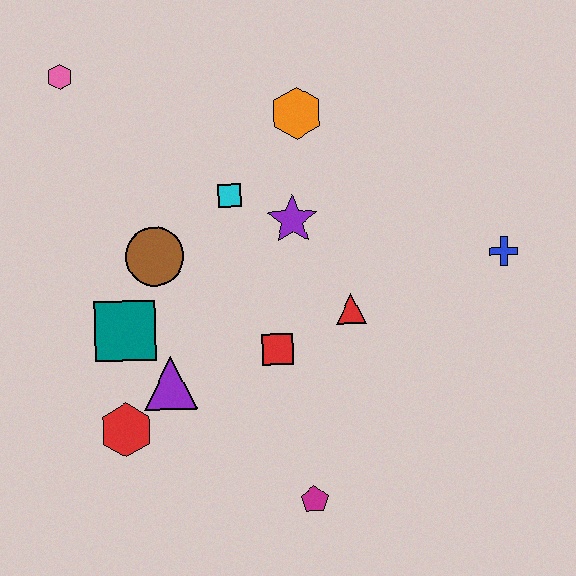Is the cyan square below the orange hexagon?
Yes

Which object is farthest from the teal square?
The blue cross is farthest from the teal square.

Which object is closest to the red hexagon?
The purple triangle is closest to the red hexagon.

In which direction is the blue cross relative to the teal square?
The blue cross is to the right of the teal square.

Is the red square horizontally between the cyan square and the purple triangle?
No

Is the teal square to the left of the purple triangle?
Yes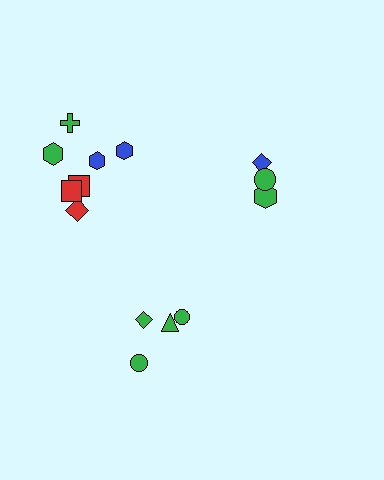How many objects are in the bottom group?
There are 4 objects.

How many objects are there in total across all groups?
There are 15 objects.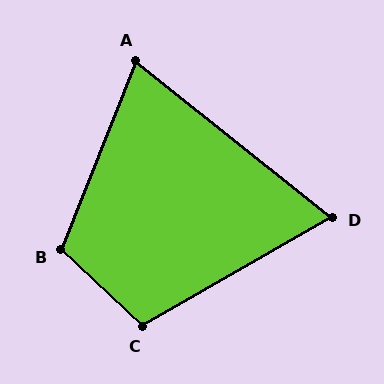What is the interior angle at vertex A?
Approximately 73 degrees (acute).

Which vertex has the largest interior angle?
B, at approximately 112 degrees.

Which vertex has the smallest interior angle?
D, at approximately 68 degrees.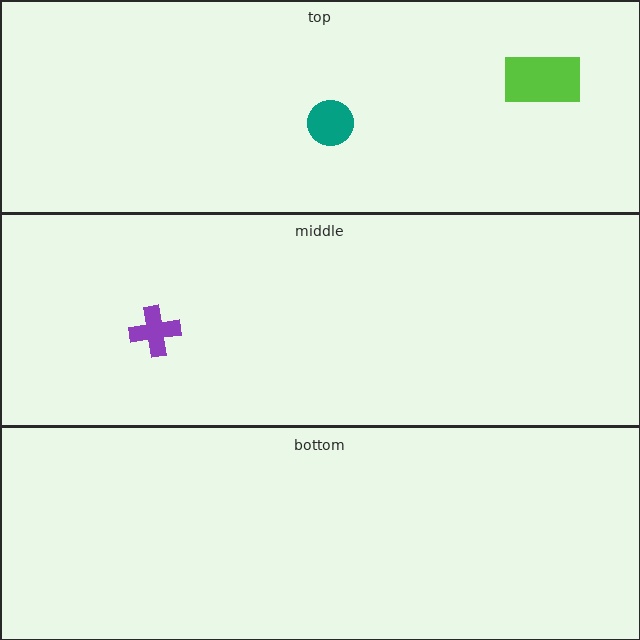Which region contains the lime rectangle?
The top region.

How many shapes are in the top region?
2.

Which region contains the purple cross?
The middle region.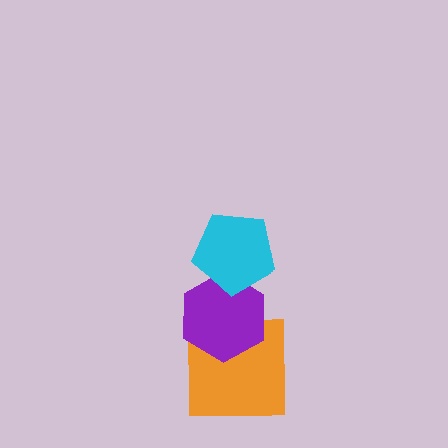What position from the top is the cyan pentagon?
The cyan pentagon is 1st from the top.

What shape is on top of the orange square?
The purple hexagon is on top of the orange square.